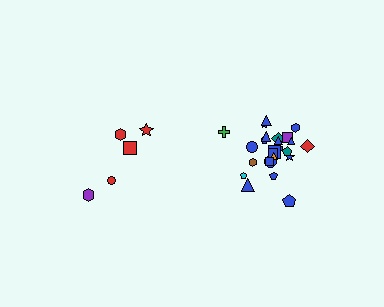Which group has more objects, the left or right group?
The right group.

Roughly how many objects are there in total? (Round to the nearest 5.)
Roughly 30 objects in total.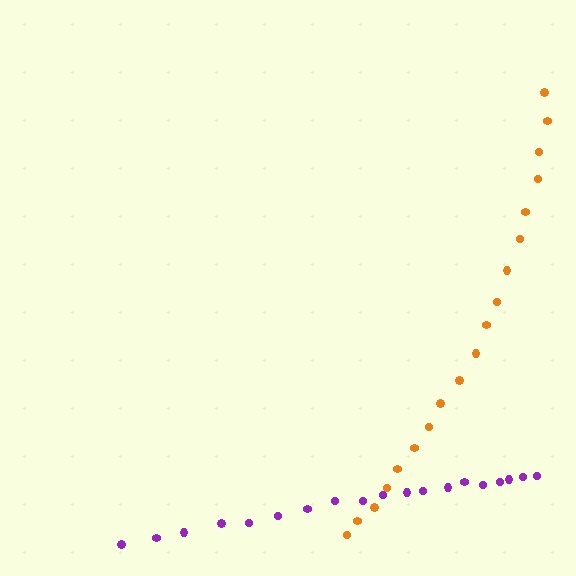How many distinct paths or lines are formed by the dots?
There are 2 distinct paths.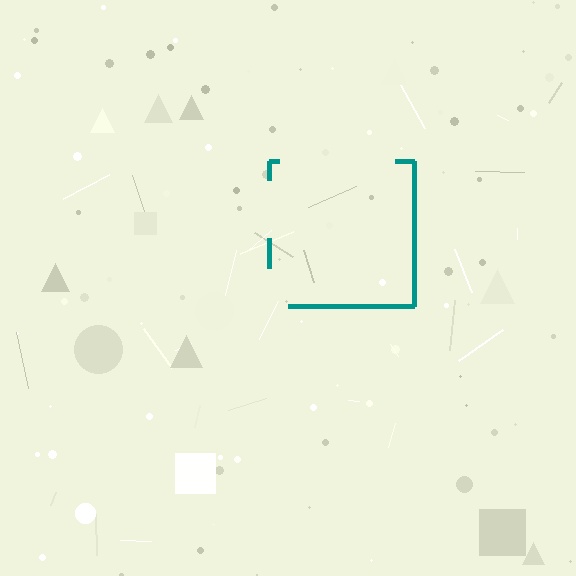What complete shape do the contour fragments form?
The contour fragments form a square.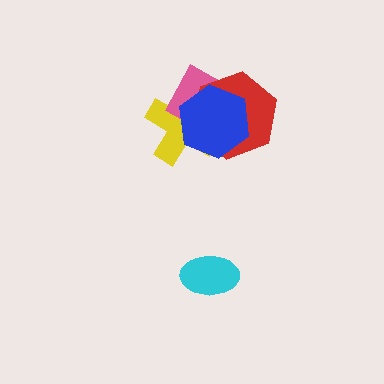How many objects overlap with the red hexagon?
3 objects overlap with the red hexagon.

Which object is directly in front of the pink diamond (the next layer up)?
The red hexagon is directly in front of the pink diamond.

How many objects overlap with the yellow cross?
3 objects overlap with the yellow cross.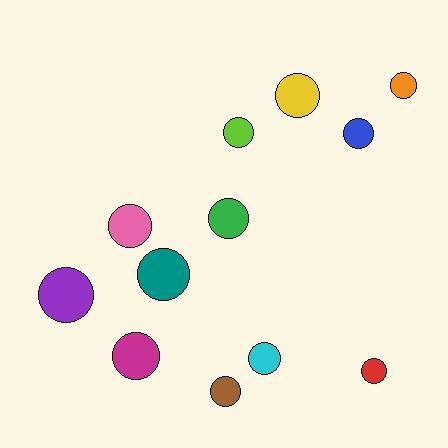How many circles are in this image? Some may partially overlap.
There are 12 circles.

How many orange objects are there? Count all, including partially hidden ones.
There is 1 orange object.